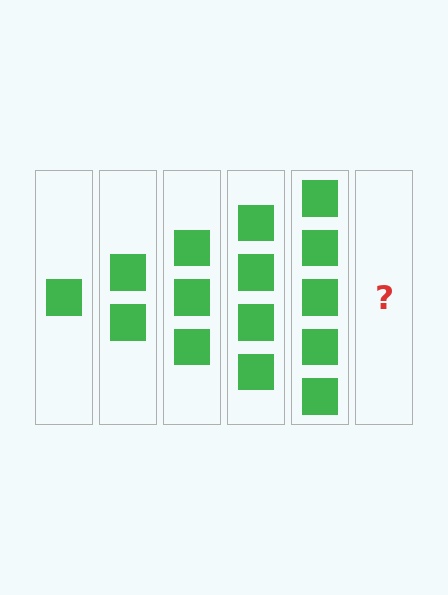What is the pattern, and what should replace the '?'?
The pattern is that each step adds one more square. The '?' should be 6 squares.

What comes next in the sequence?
The next element should be 6 squares.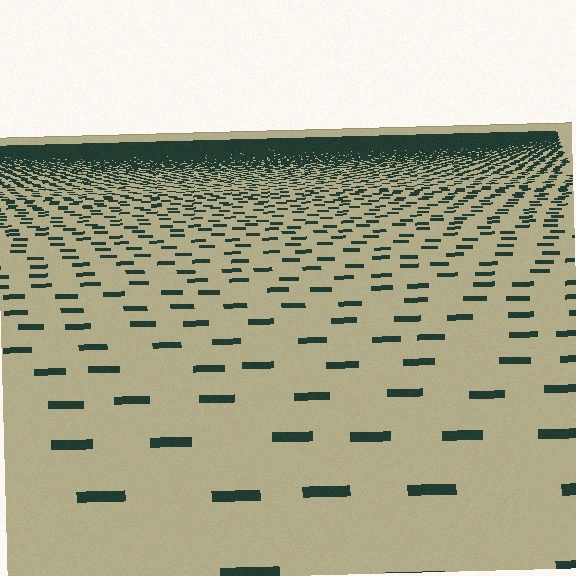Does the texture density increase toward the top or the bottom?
Density increases toward the top.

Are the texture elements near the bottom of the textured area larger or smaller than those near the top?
Larger. Near the bottom, elements are closer to the viewer and appear at a bigger on-screen size.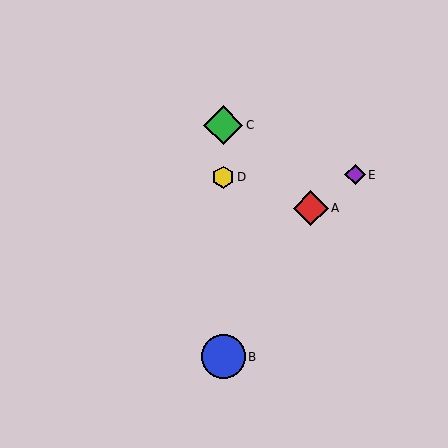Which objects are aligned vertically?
Objects B, C, D are aligned vertically.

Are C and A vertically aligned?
No, C is at x≈223 and A is at x≈311.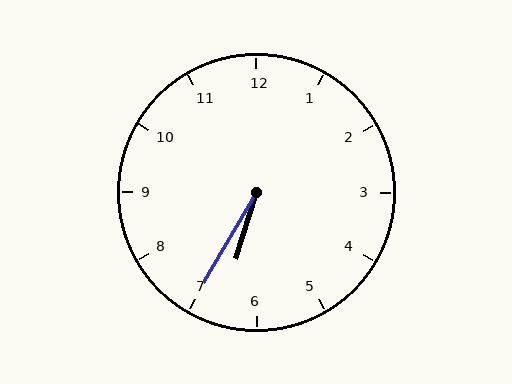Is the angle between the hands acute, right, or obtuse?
It is acute.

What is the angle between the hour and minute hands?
Approximately 12 degrees.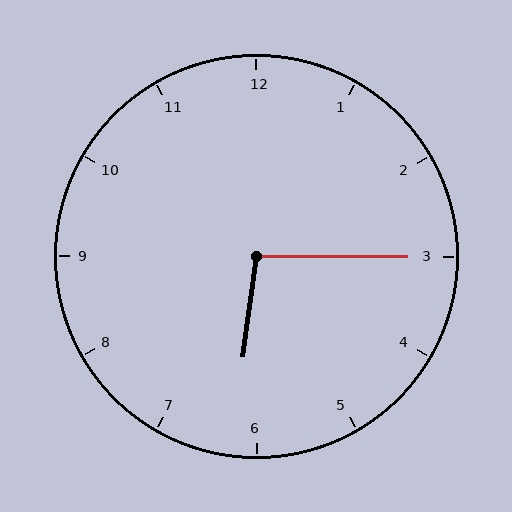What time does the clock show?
6:15.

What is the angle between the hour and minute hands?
Approximately 98 degrees.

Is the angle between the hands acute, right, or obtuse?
It is obtuse.